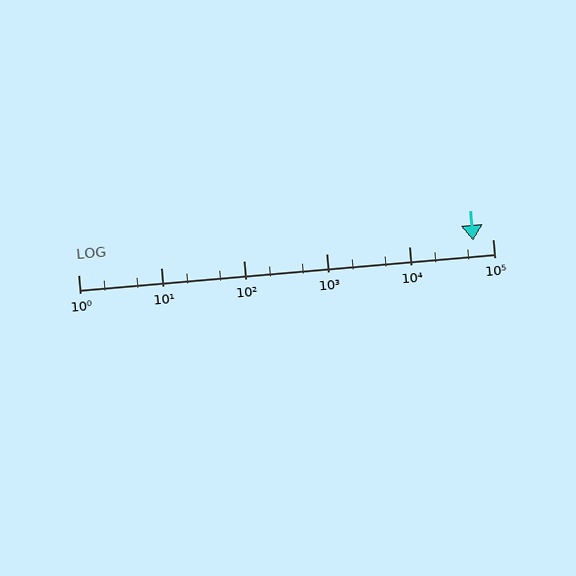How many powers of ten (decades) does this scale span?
The scale spans 5 decades, from 1 to 100000.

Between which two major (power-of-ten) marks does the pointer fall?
The pointer is between 10000 and 100000.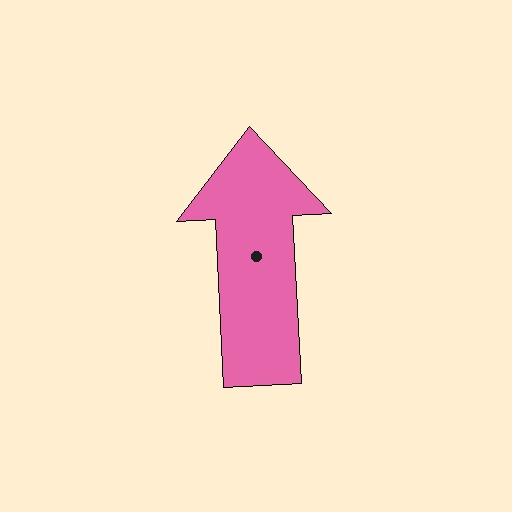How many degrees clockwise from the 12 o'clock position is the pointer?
Approximately 357 degrees.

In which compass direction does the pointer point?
North.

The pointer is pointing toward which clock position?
Roughly 12 o'clock.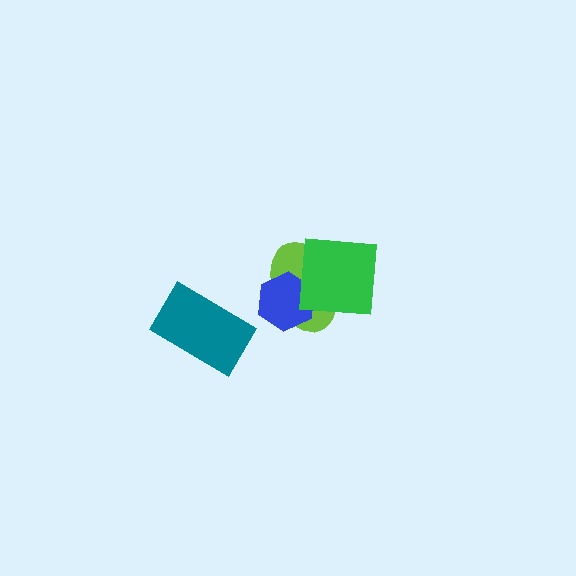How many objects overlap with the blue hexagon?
2 objects overlap with the blue hexagon.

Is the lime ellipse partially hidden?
Yes, it is partially covered by another shape.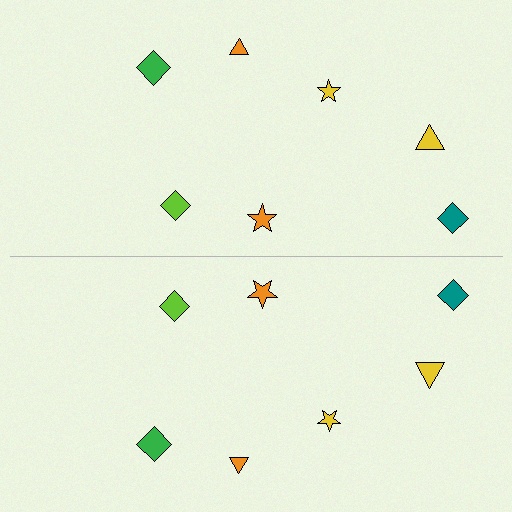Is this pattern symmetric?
Yes, this pattern has bilateral (reflection) symmetry.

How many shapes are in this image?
There are 14 shapes in this image.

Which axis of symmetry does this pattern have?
The pattern has a horizontal axis of symmetry running through the center of the image.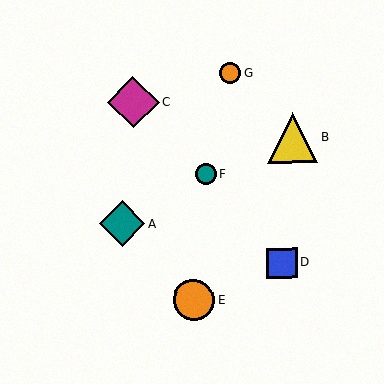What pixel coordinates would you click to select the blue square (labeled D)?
Click at (283, 263) to select the blue square D.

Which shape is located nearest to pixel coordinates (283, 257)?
The blue square (labeled D) at (283, 263) is nearest to that location.